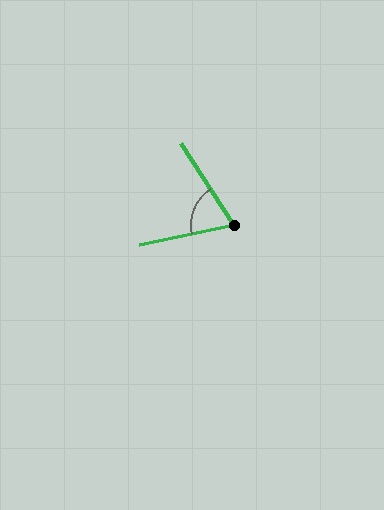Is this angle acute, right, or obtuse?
It is acute.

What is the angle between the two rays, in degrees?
Approximately 69 degrees.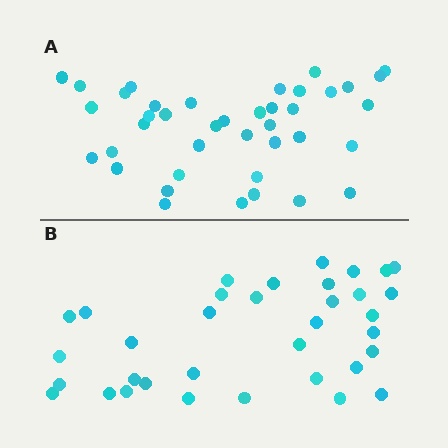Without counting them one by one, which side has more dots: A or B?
Region A (the top region) has more dots.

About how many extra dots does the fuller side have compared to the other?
Region A has about 5 more dots than region B.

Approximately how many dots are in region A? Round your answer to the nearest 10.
About 40 dots.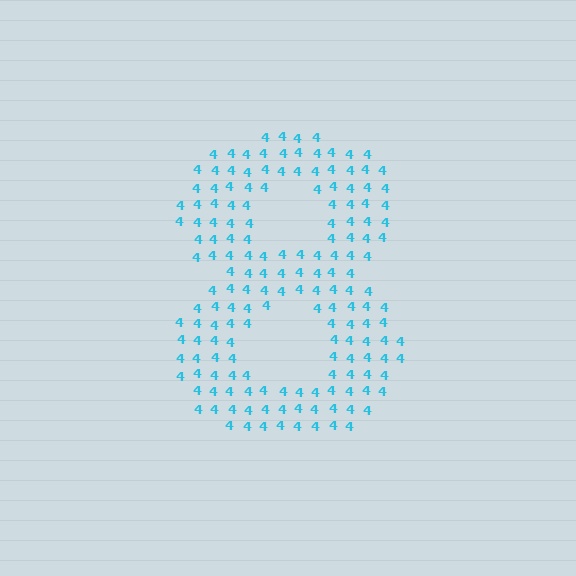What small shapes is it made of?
It is made of small digit 4's.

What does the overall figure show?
The overall figure shows the digit 8.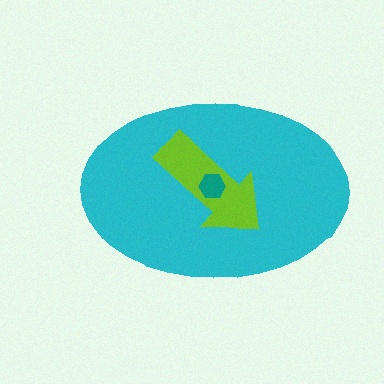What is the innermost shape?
The teal hexagon.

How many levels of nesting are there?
3.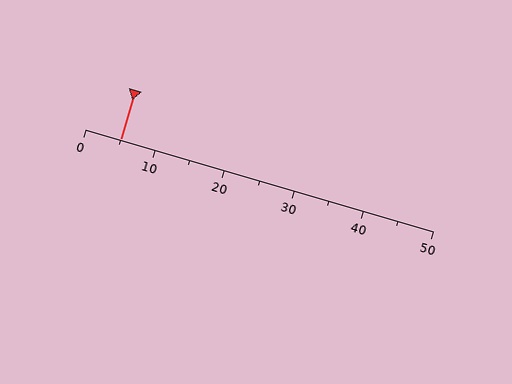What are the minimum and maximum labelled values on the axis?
The axis runs from 0 to 50.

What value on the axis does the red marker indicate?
The marker indicates approximately 5.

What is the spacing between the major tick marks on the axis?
The major ticks are spaced 10 apart.